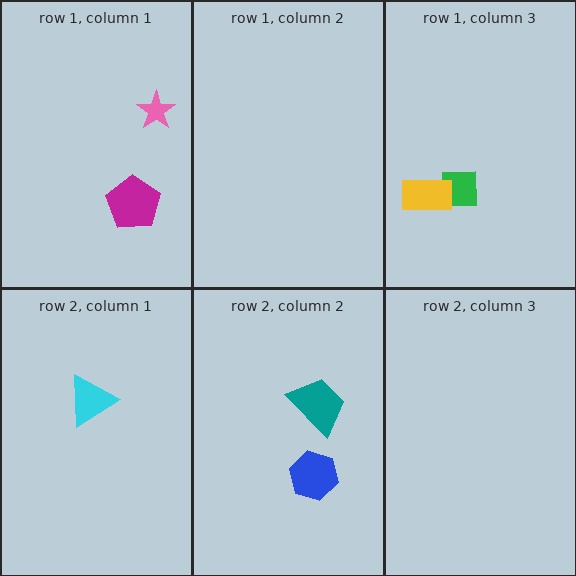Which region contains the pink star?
The row 1, column 1 region.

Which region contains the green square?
The row 1, column 3 region.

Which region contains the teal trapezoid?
The row 2, column 2 region.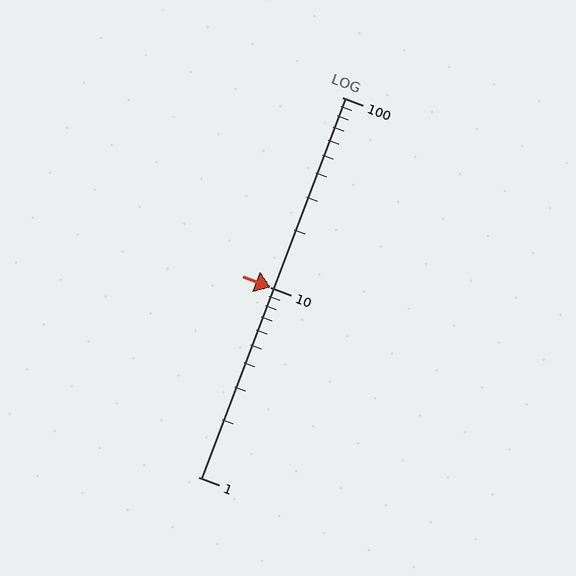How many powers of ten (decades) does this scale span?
The scale spans 2 decades, from 1 to 100.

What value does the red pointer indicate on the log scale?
The pointer indicates approximately 10.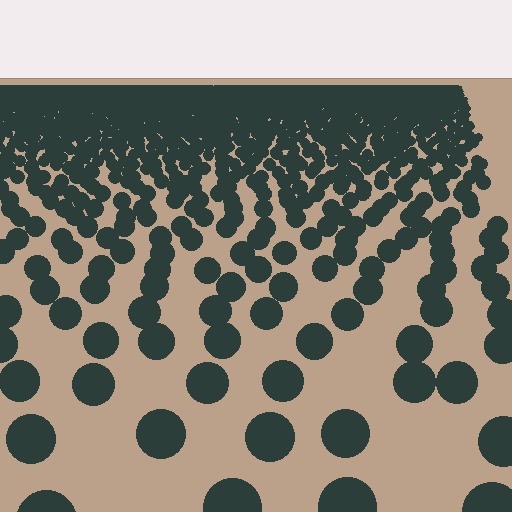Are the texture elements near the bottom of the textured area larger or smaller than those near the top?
Larger. Near the bottom, elements are closer to the viewer and appear at a bigger on-screen size.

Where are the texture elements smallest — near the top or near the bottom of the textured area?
Near the top.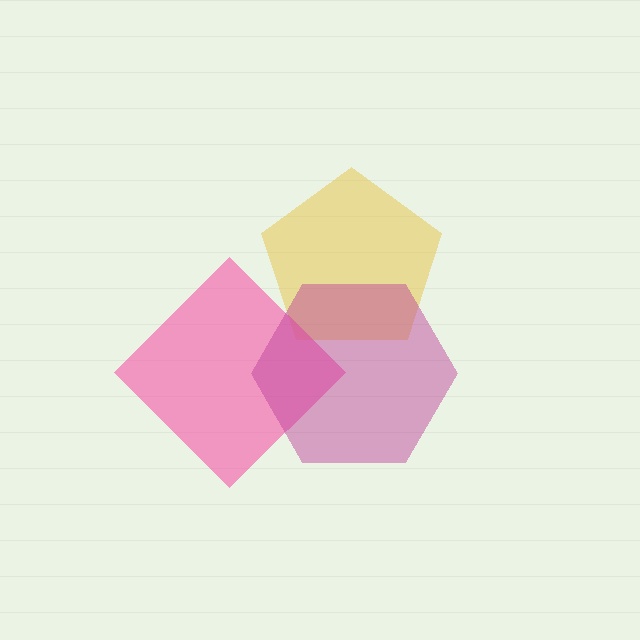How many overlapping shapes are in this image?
There are 3 overlapping shapes in the image.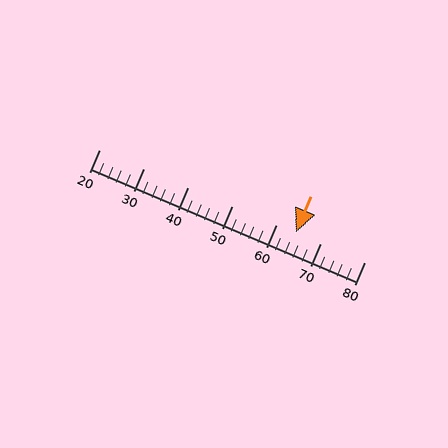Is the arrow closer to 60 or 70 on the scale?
The arrow is closer to 60.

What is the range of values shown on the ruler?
The ruler shows values from 20 to 80.